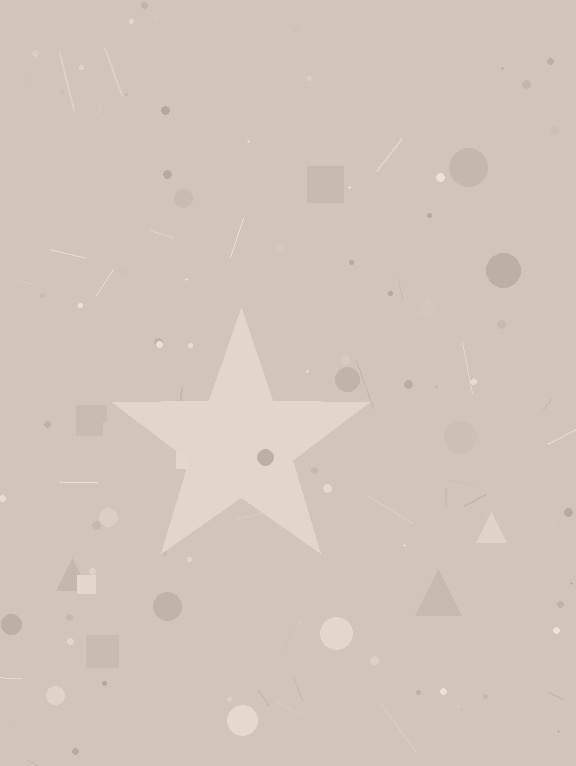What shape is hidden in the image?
A star is hidden in the image.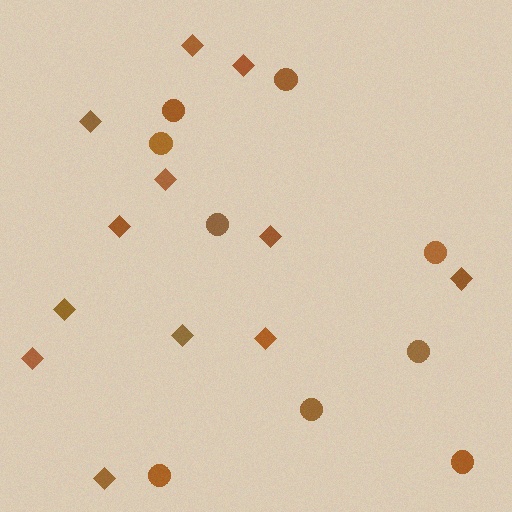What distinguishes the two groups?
There are 2 groups: one group of diamonds (12) and one group of circles (9).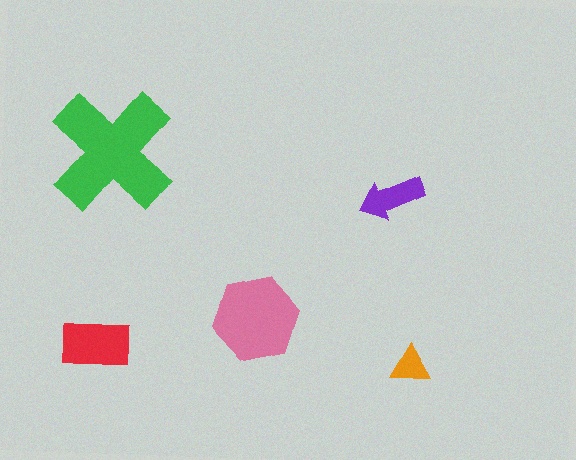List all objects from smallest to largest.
The orange triangle, the purple arrow, the red rectangle, the pink hexagon, the green cross.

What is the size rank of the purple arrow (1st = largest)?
4th.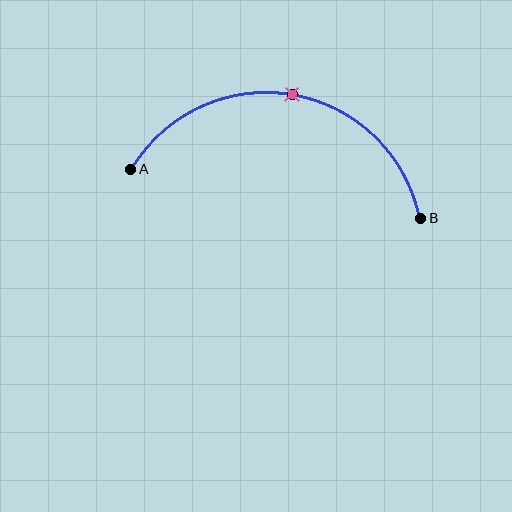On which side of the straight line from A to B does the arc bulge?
The arc bulges above the straight line connecting A and B.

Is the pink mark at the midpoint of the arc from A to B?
Yes. The pink mark lies on the arc at equal arc-length from both A and B — it is the arc midpoint.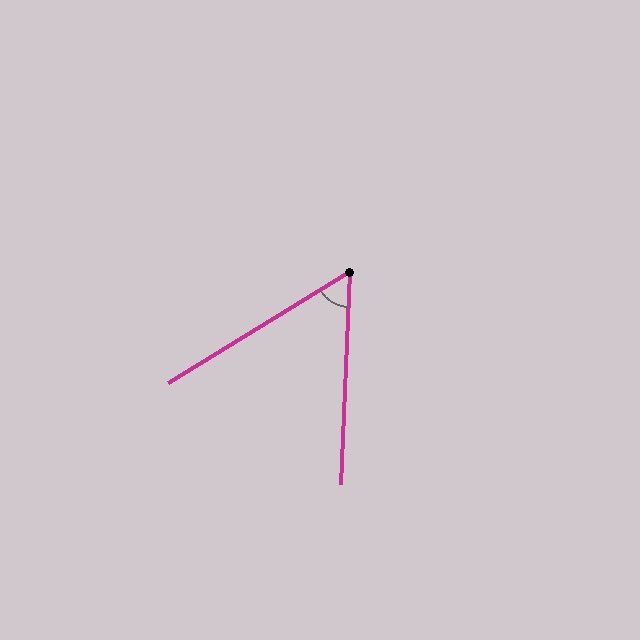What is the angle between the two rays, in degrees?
Approximately 56 degrees.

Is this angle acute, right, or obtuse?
It is acute.